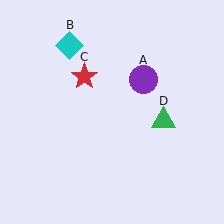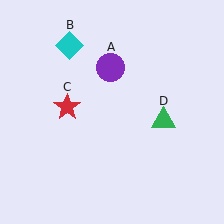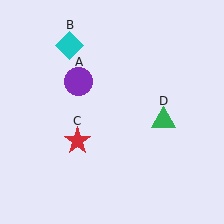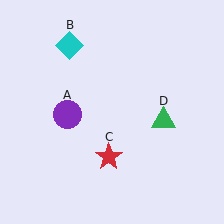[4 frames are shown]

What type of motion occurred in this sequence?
The purple circle (object A), red star (object C) rotated counterclockwise around the center of the scene.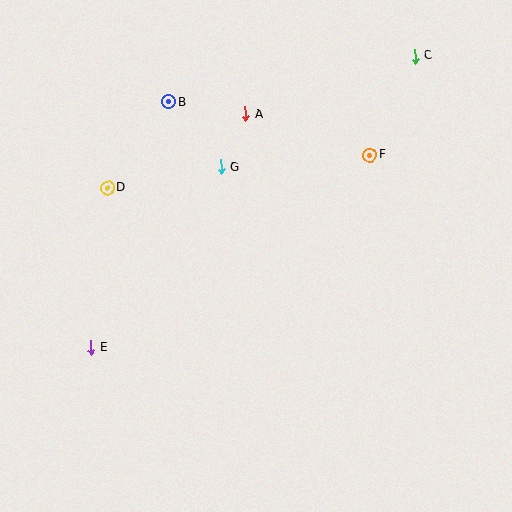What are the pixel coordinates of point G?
Point G is at (221, 167).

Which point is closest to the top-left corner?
Point B is closest to the top-left corner.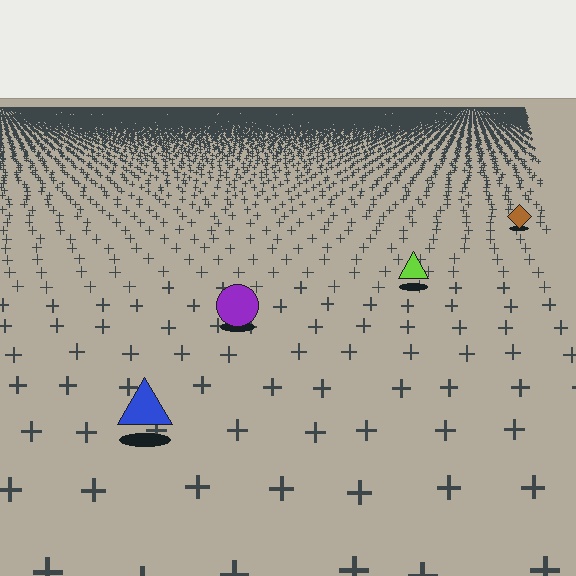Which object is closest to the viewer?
The blue triangle is closest. The texture marks near it are larger and more spread out.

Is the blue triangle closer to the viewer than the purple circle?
Yes. The blue triangle is closer — you can tell from the texture gradient: the ground texture is coarser near it.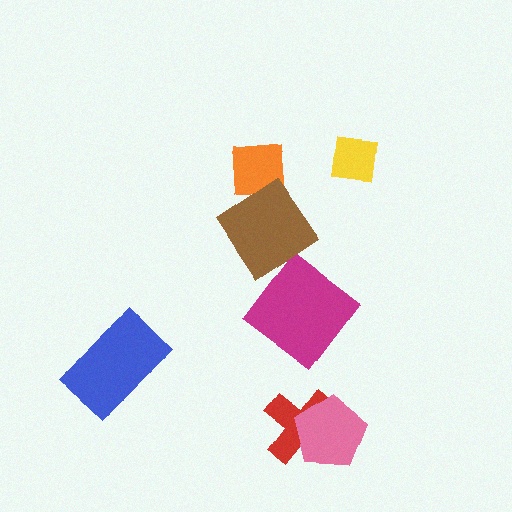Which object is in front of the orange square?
The brown diamond is in front of the orange square.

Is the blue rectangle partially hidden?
No, no other shape covers it.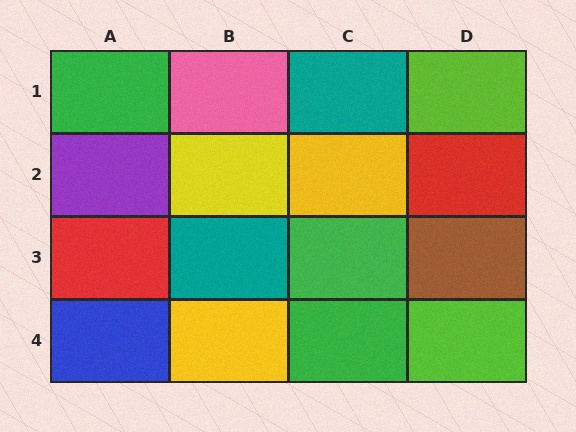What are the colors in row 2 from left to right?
Purple, yellow, yellow, red.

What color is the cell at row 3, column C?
Green.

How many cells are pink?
1 cell is pink.